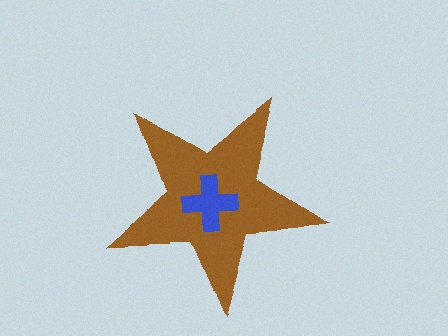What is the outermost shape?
The brown star.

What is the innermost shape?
The blue cross.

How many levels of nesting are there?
2.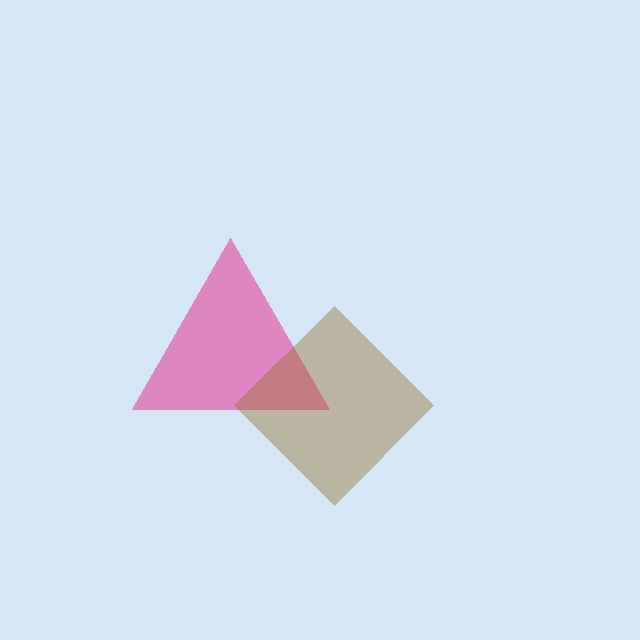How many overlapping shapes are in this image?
There are 2 overlapping shapes in the image.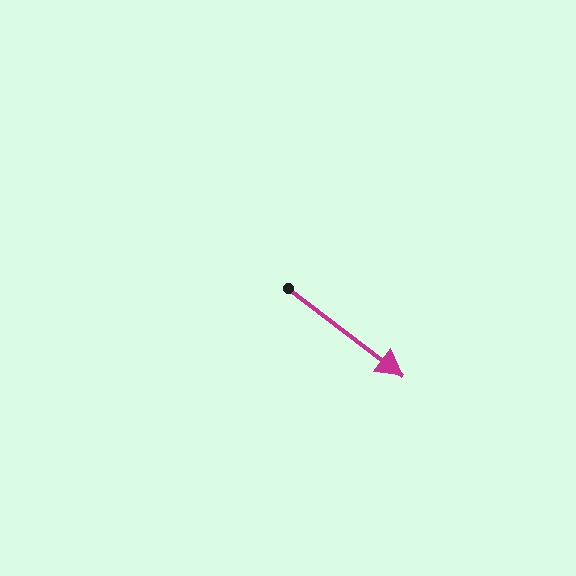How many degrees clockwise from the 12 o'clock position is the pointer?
Approximately 127 degrees.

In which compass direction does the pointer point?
Southeast.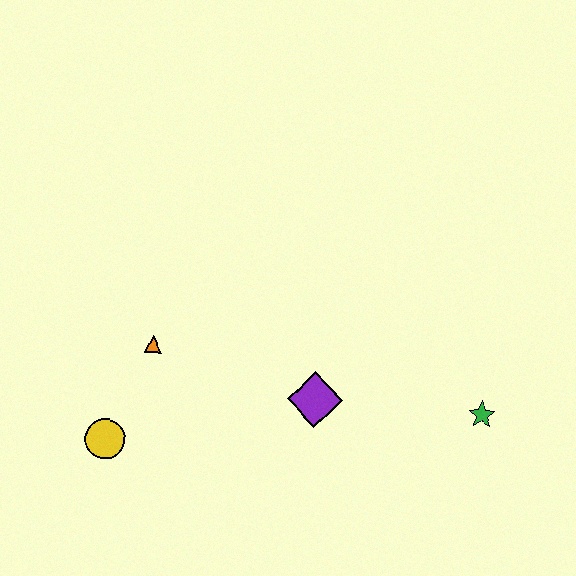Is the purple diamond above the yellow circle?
Yes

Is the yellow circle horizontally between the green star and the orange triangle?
No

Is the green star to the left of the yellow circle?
No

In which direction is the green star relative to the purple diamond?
The green star is to the right of the purple diamond.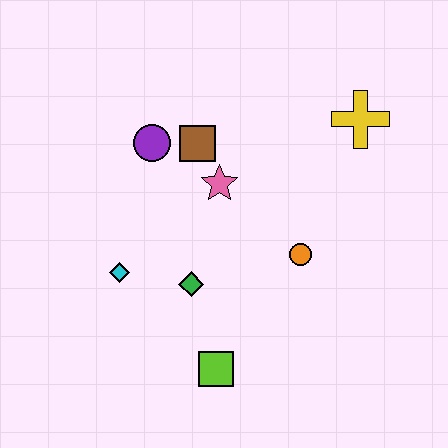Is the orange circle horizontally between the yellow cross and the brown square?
Yes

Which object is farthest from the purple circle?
The lime square is farthest from the purple circle.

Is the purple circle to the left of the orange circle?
Yes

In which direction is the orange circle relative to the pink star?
The orange circle is to the right of the pink star.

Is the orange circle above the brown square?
No